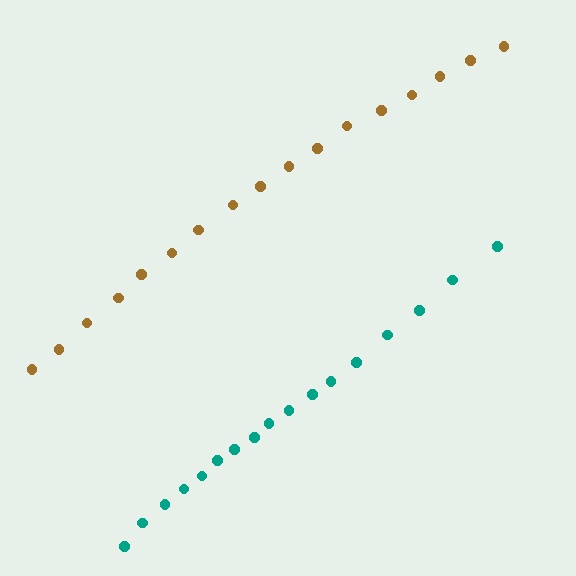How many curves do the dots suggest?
There are 2 distinct paths.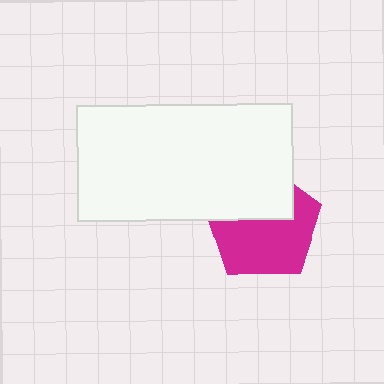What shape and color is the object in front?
The object in front is a white rectangle.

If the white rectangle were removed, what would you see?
You would see the complete magenta pentagon.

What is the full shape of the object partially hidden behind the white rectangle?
The partially hidden object is a magenta pentagon.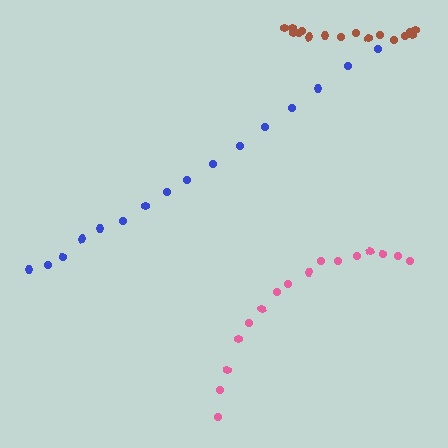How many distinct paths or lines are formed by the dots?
There are 3 distinct paths.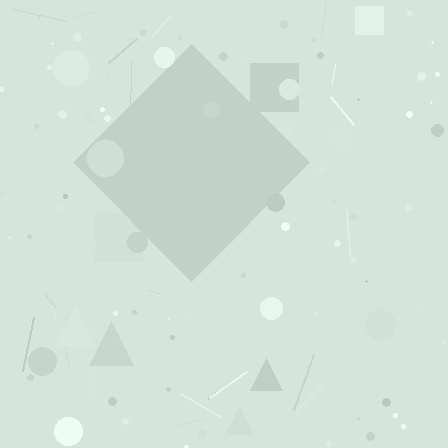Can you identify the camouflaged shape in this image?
The camouflaged shape is a diamond.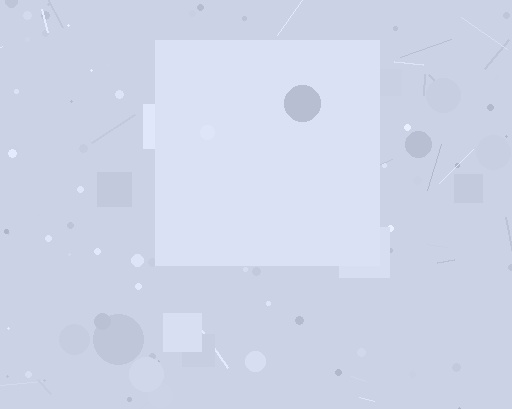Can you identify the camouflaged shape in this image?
The camouflaged shape is a square.